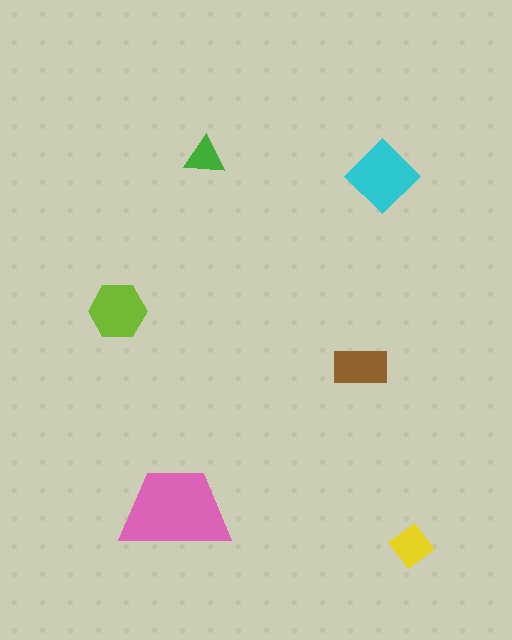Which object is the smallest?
The green triangle.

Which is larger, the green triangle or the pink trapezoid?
The pink trapezoid.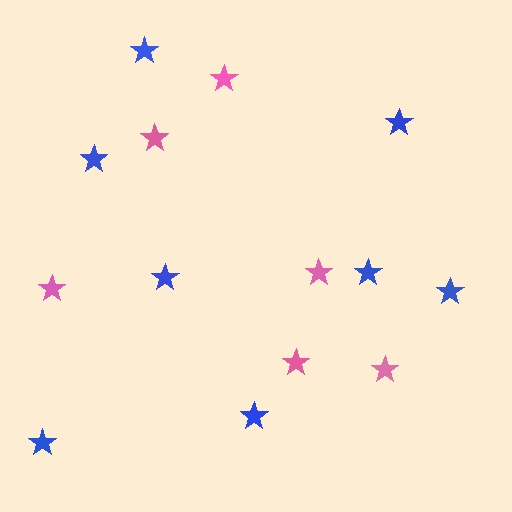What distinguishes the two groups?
There are 2 groups: one group of pink stars (6) and one group of blue stars (8).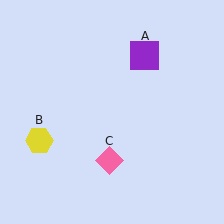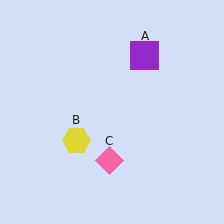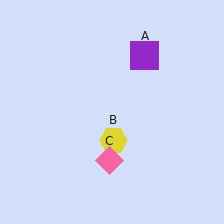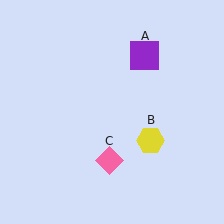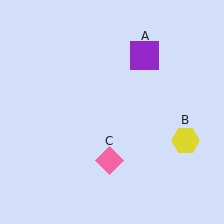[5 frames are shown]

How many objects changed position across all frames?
1 object changed position: yellow hexagon (object B).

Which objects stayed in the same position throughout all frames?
Purple square (object A) and pink diamond (object C) remained stationary.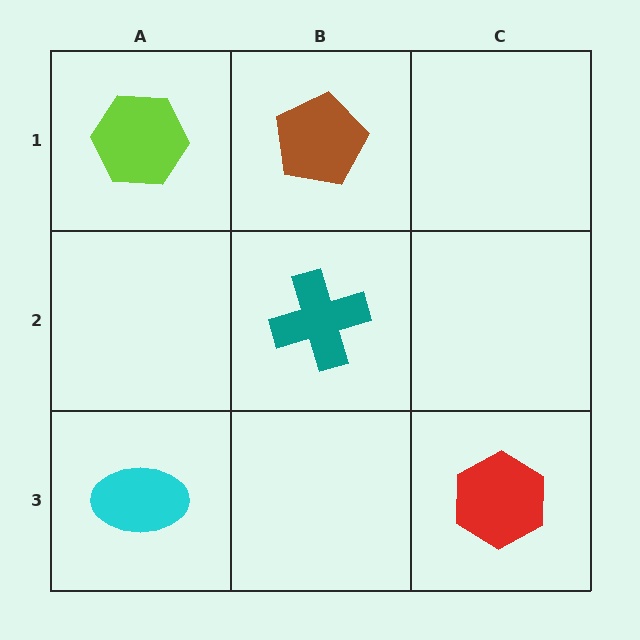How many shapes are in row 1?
2 shapes.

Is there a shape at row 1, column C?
No, that cell is empty.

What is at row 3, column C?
A red hexagon.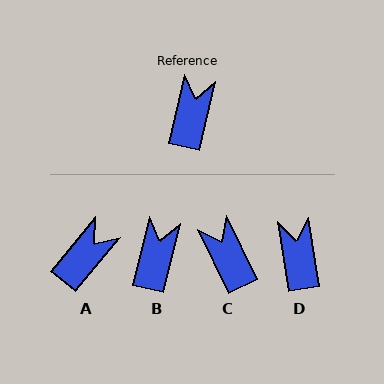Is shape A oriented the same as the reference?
No, it is off by about 25 degrees.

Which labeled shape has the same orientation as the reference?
B.